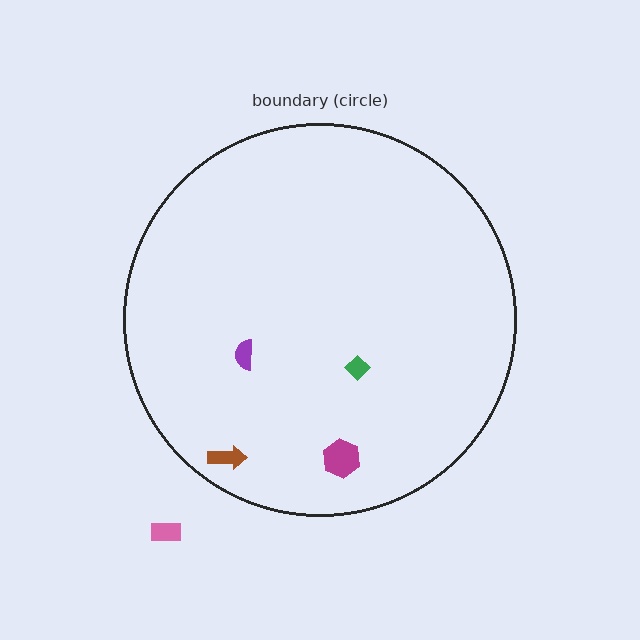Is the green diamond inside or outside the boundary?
Inside.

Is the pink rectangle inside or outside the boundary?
Outside.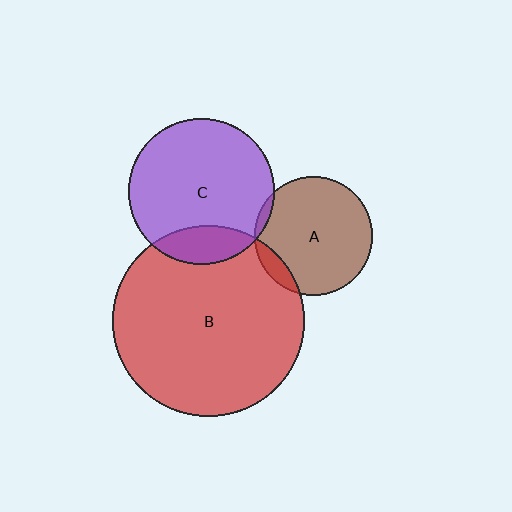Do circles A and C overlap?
Yes.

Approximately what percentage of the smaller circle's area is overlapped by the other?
Approximately 5%.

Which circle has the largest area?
Circle B (red).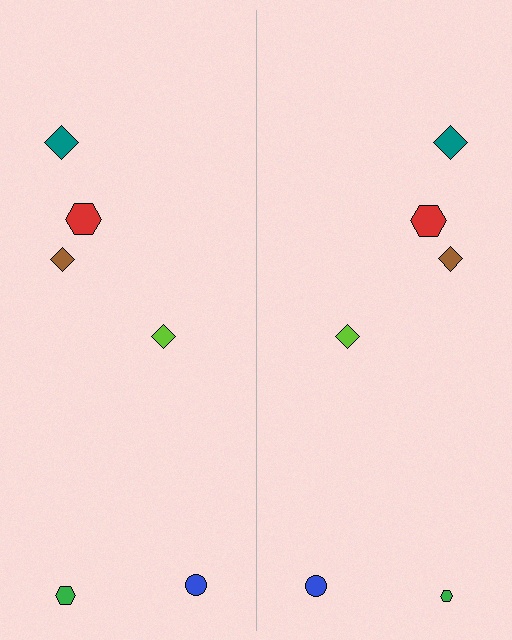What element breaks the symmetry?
The green hexagon on the right side has a different size than its mirror counterpart.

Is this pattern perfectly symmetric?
No, the pattern is not perfectly symmetric. The green hexagon on the right side has a different size than its mirror counterpart.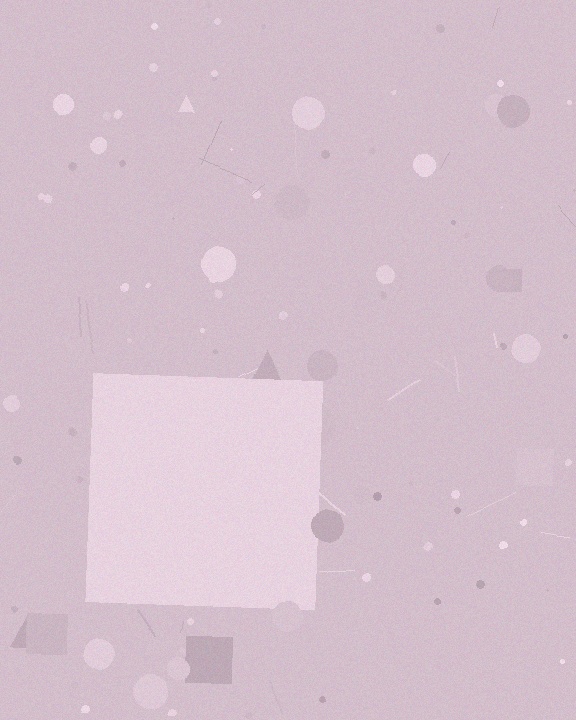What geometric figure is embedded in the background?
A square is embedded in the background.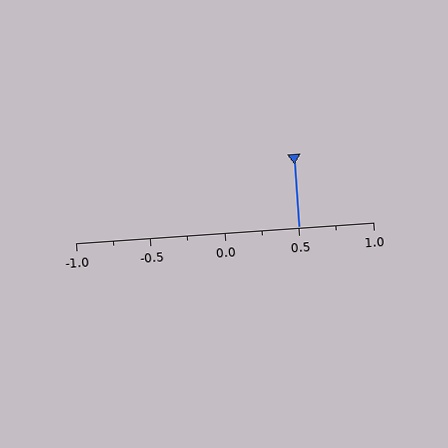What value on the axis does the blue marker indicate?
The marker indicates approximately 0.5.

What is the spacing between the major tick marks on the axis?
The major ticks are spaced 0.5 apart.